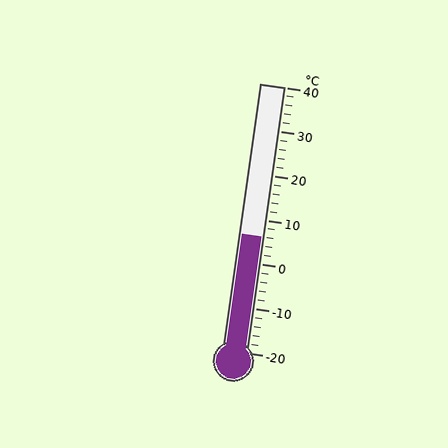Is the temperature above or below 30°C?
The temperature is below 30°C.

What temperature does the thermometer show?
The thermometer shows approximately 6°C.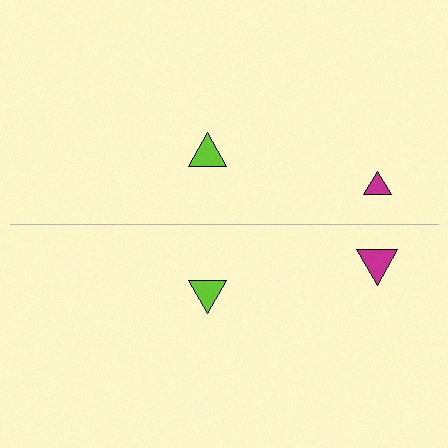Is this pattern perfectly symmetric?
No, the pattern is not perfectly symmetric. The magenta triangle on the bottom side has a different size than its mirror counterpart.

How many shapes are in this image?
There are 4 shapes in this image.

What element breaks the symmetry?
The magenta triangle on the bottom side has a different size than its mirror counterpart.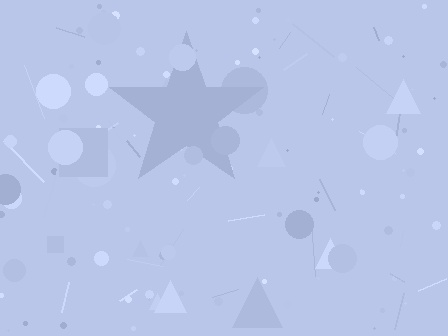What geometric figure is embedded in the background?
A star is embedded in the background.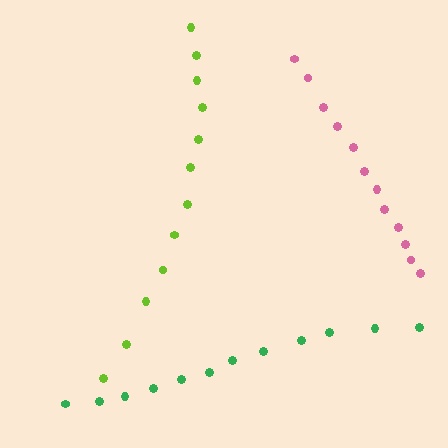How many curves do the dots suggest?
There are 3 distinct paths.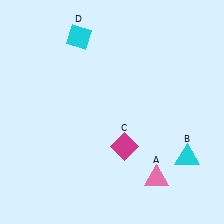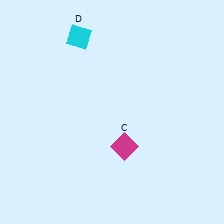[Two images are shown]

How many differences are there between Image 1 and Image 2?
There are 2 differences between the two images.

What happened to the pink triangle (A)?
The pink triangle (A) was removed in Image 2. It was in the bottom-right area of Image 1.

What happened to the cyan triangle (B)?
The cyan triangle (B) was removed in Image 2. It was in the bottom-right area of Image 1.